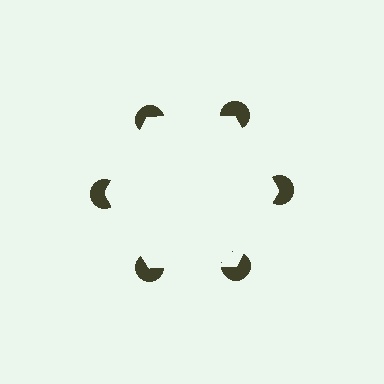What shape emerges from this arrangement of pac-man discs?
An illusory hexagon — its edges are inferred from the aligned wedge cuts in the pac-man discs, not physically drawn.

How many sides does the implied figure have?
6 sides.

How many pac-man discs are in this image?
There are 6 — one at each vertex of the illusory hexagon.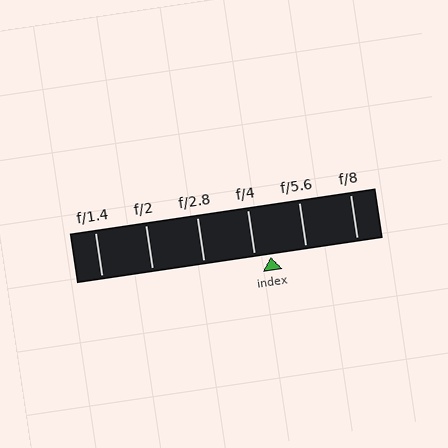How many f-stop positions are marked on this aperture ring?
There are 6 f-stop positions marked.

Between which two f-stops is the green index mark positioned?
The index mark is between f/4 and f/5.6.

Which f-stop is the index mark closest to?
The index mark is closest to f/4.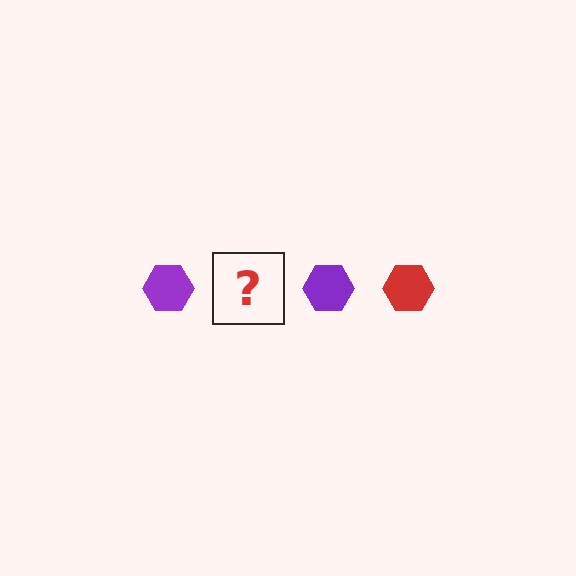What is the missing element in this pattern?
The missing element is a red hexagon.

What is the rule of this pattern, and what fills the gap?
The rule is that the pattern cycles through purple, red hexagons. The gap should be filled with a red hexagon.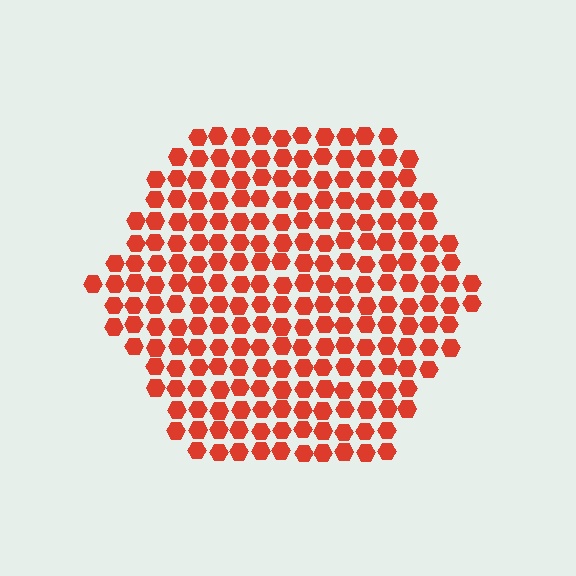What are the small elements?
The small elements are hexagons.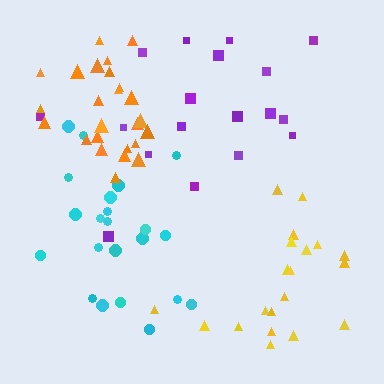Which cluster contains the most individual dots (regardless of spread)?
Orange (25).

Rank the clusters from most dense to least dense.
orange, yellow, purple, cyan.